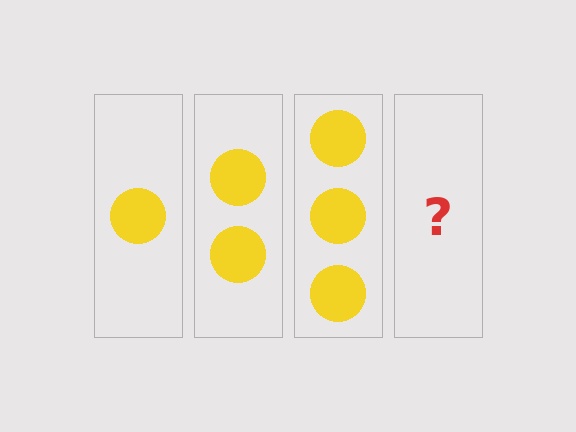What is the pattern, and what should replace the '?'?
The pattern is that each step adds one more circle. The '?' should be 4 circles.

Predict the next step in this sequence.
The next step is 4 circles.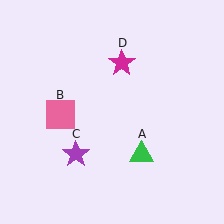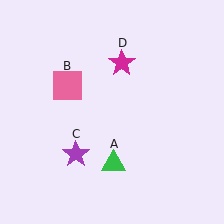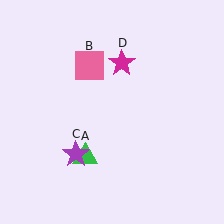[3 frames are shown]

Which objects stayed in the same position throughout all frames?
Purple star (object C) and magenta star (object D) remained stationary.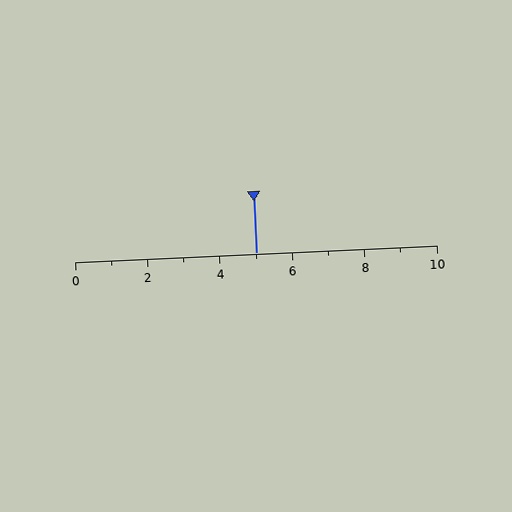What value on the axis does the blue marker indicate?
The marker indicates approximately 5.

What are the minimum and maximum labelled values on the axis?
The axis runs from 0 to 10.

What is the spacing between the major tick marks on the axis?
The major ticks are spaced 2 apart.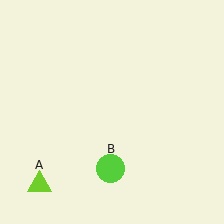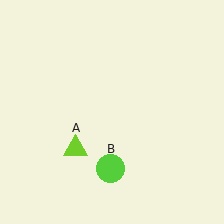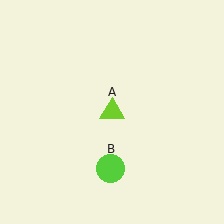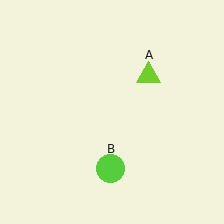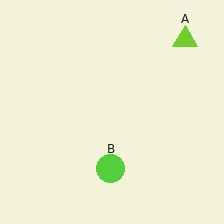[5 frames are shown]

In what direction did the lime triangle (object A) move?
The lime triangle (object A) moved up and to the right.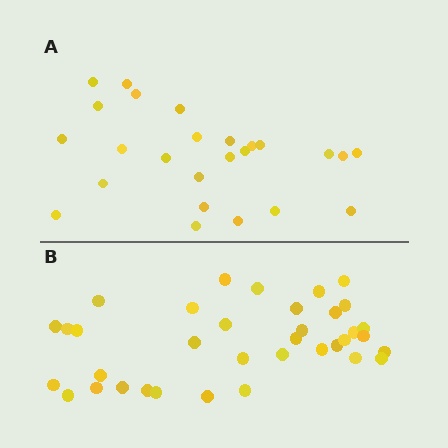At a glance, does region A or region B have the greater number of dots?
Region B (the bottom region) has more dots.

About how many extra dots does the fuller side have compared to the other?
Region B has roughly 12 or so more dots than region A.